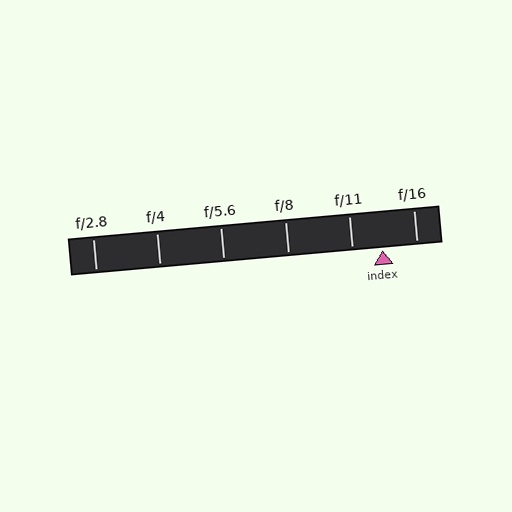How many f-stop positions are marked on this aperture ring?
There are 6 f-stop positions marked.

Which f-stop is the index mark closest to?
The index mark is closest to f/11.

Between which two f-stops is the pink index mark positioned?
The index mark is between f/11 and f/16.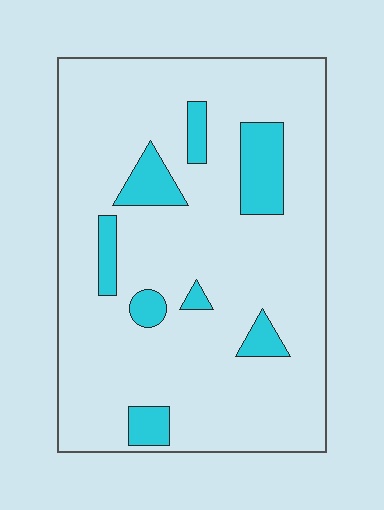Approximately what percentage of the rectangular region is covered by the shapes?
Approximately 15%.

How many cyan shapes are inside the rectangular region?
8.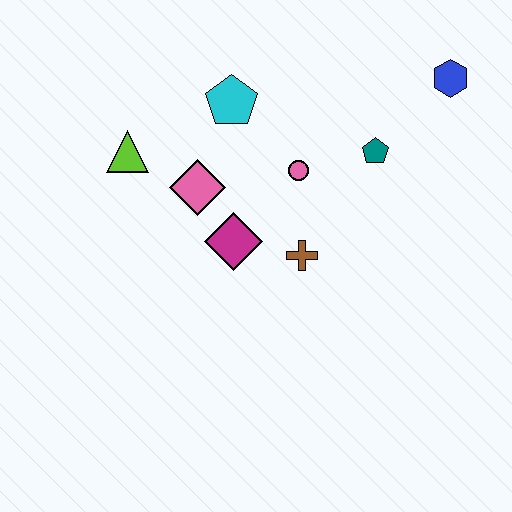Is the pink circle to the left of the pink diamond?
No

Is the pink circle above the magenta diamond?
Yes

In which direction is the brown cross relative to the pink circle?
The brown cross is below the pink circle.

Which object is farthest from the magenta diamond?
The blue hexagon is farthest from the magenta diamond.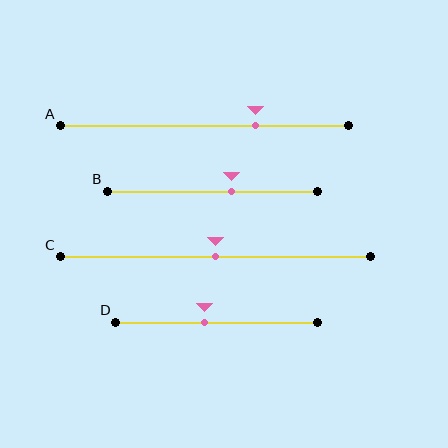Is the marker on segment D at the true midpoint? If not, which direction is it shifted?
No, the marker on segment D is shifted to the left by about 6% of the segment length.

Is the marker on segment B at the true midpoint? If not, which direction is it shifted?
No, the marker on segment B is shifted to the right by about 9% of the segment length.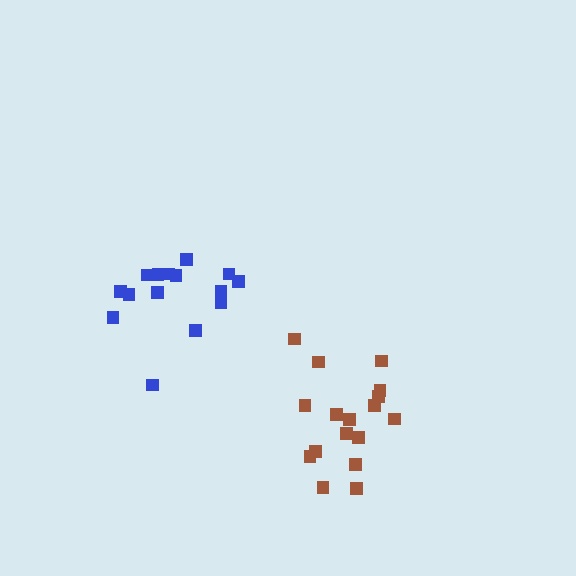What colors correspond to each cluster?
The clusters are colored: blue, brown.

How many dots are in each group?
Group 1: 15 dots, Group 2: 17 dots (32 total).